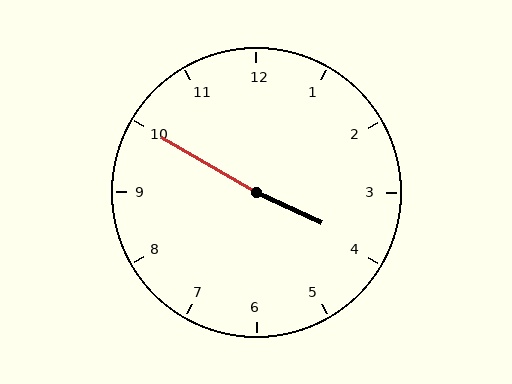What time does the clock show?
3:50.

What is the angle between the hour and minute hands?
Approximately 175 degrees.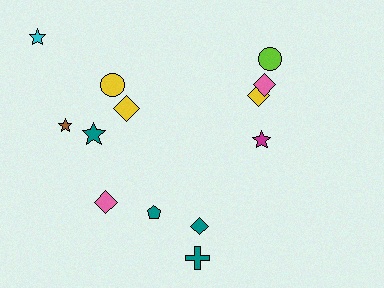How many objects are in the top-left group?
There are 6 objects.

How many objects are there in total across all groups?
There are 13 objects.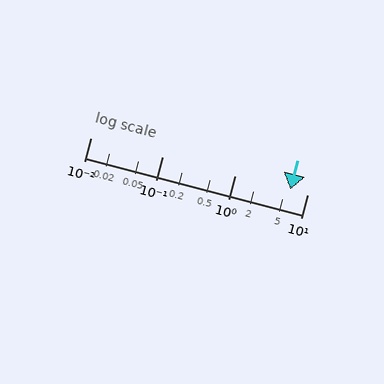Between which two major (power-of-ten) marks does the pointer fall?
The pointer is between 1 and 10.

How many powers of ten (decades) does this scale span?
The scale spans 3 decades, from 0.01 to 10.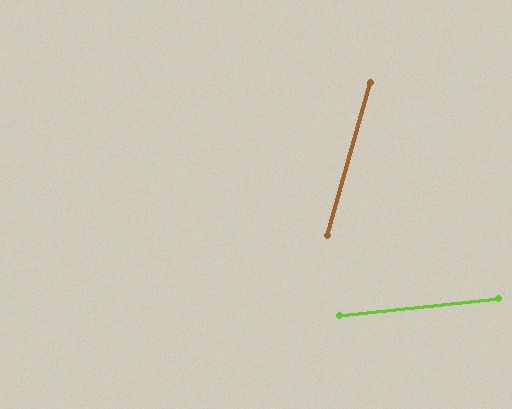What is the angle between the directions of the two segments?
Approximately 68 degrees.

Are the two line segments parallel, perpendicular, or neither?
Neither parallel nor perpendicular — they differ by about 68°.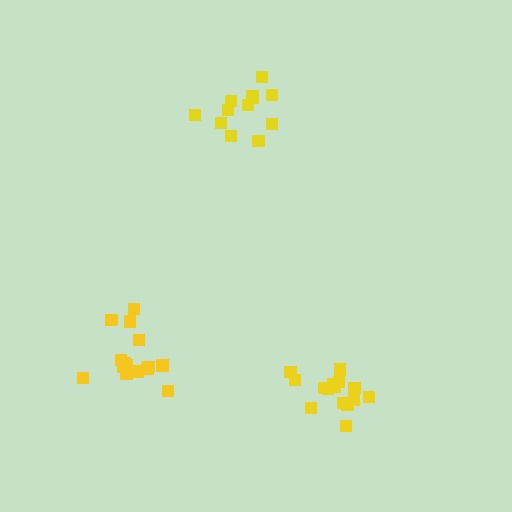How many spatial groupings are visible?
There are 3 spatial groupings.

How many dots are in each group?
Group 1: 12 dots, Group 2: 15 dots, Group 3: 16 dots (43 total).